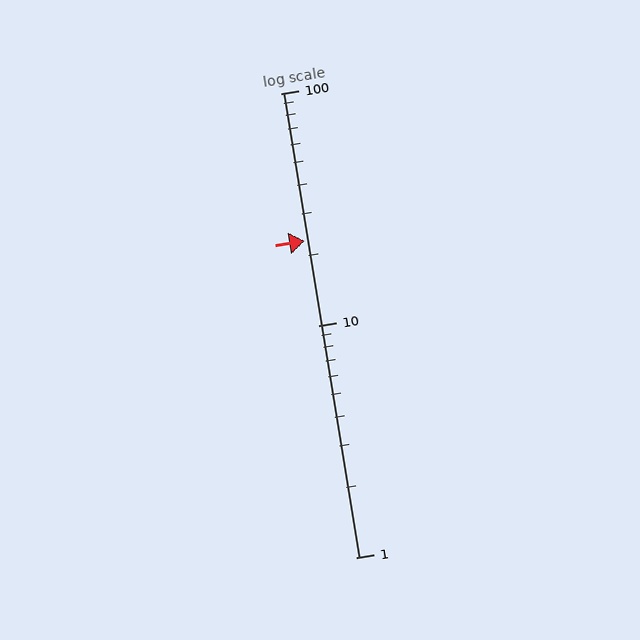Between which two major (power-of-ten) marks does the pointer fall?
The pointer is between 10 and 100.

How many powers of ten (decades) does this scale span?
The scale spans 2 decades, from 1 to 100.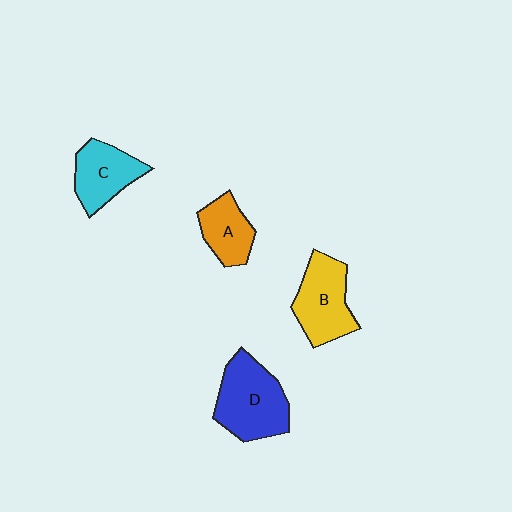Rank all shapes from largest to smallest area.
From largest to smallest: D (blue), B (yellow), C (cyan), A (orange).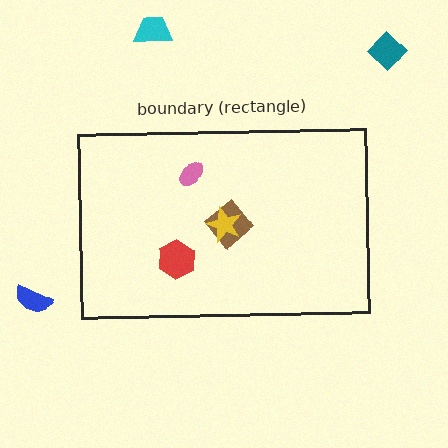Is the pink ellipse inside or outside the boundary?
Inside.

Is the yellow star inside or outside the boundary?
Inside.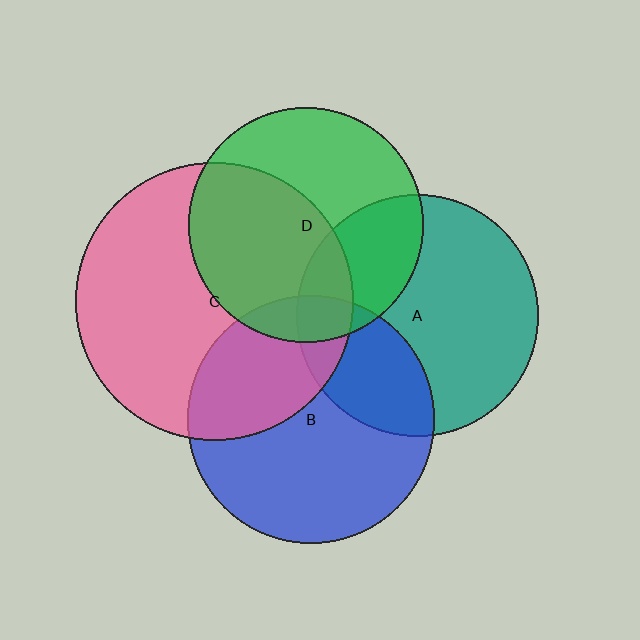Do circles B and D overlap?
Yes.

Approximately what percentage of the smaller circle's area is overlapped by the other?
Approximately 10%.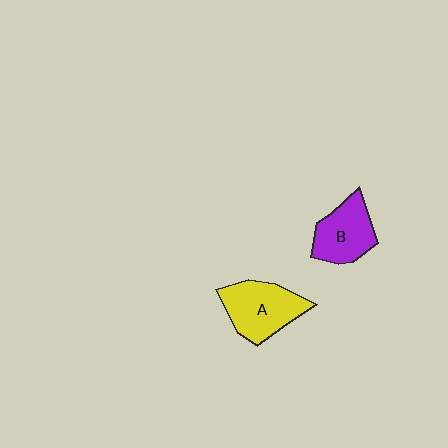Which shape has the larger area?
Shape A (yellow).